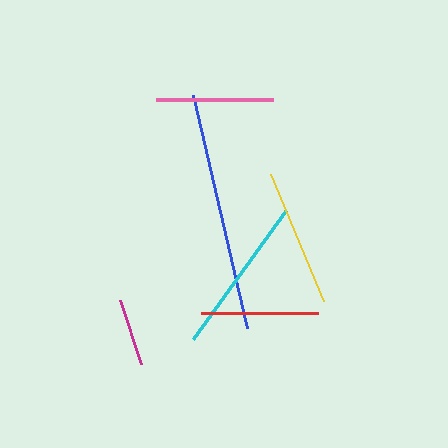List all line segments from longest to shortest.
From longest to shortest: blue, cyan, yellow, red, pink, magenta.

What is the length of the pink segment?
The pink segment is approximately 117 pixels long.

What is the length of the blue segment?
The blue segment is approximately 240 pixels long.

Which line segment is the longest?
The blue line is the longest at approximately 240 pixels.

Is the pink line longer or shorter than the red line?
The red line is longer than the pink line.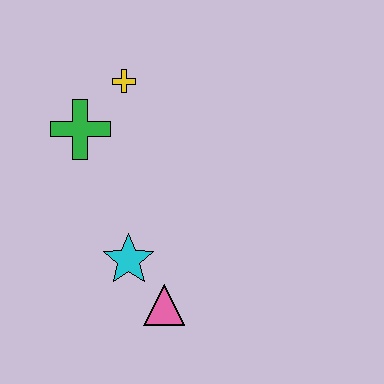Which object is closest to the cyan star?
The pink triangle is closest to the cyan star.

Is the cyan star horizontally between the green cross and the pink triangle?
Yes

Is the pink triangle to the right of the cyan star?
Yes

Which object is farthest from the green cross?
The pink triangle is farthest from the green cross.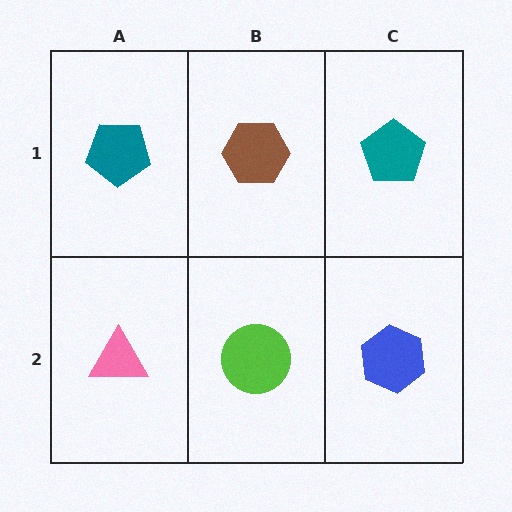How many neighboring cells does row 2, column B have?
3.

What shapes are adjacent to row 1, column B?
A lime circle (row 2, column B), a teal pentagon (row 1, column A), a teal pentagon (row 1, column C).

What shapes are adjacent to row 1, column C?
A blue hexagon (row 2, column C), a brown hexagon (row 1, column B).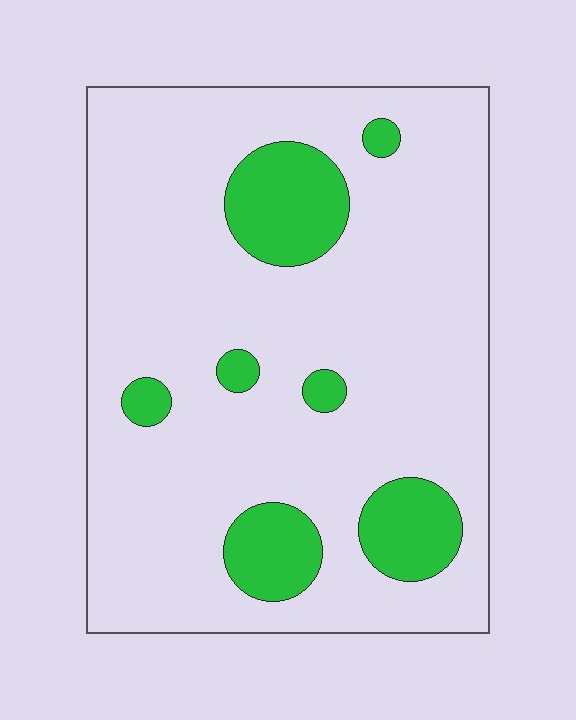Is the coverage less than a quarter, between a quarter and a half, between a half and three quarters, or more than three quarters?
Less than a quarter.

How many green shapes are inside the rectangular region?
7.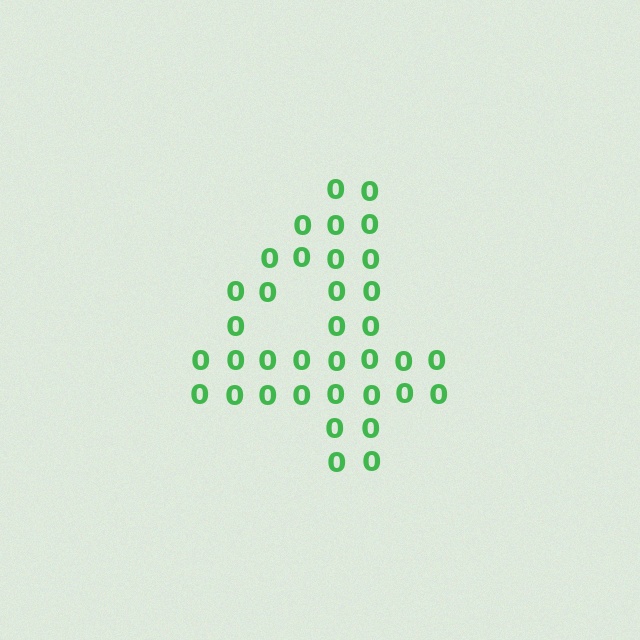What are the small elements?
The small elements are digit 0's.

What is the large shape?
The large shape is the digit 4.